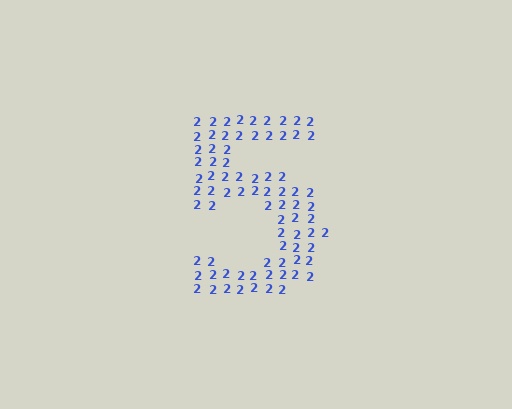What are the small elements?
The small elements are digit 2's.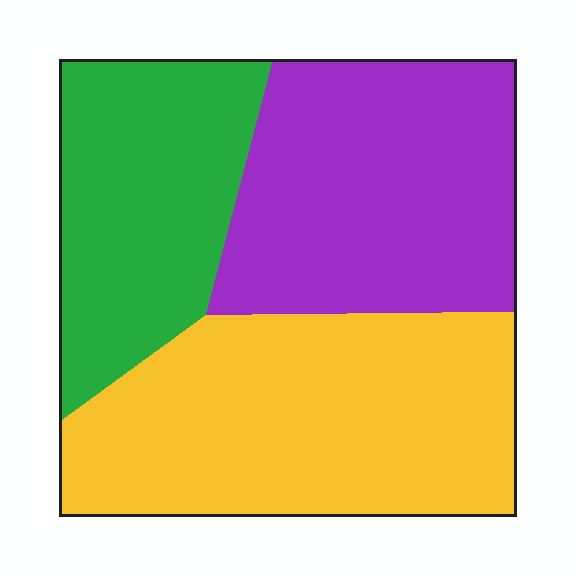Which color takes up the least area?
Green, at roughly 25%.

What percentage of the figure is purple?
Purple covers around 35% of the figure.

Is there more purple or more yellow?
Yellow.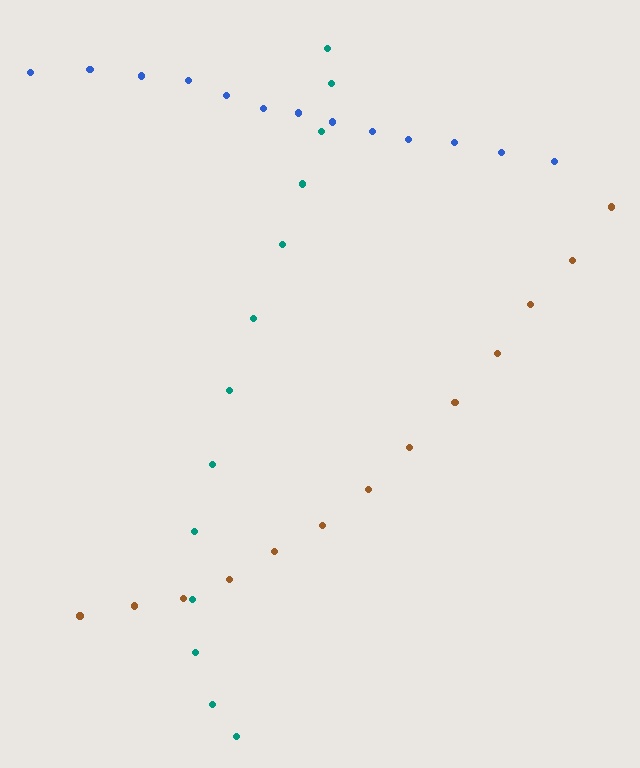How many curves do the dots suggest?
There are 3 distinct paths.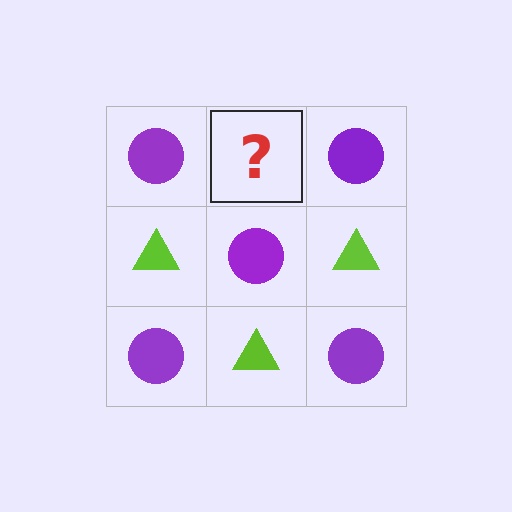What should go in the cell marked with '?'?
The missing cell should contain a lime triangle.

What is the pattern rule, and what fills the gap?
The rule is that it alternates purple circle and lime triangle in a checkerboard pattern. The gap should be filled with a lime triangle.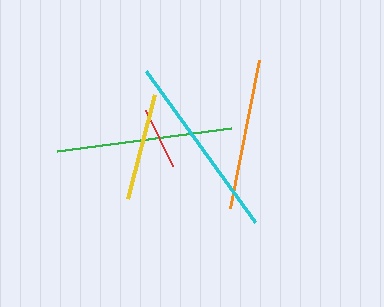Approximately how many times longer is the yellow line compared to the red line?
The yellow line is approximately 1.7 times the length of the red line.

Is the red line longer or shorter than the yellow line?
The yellow line is longer than the red line.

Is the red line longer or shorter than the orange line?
The orange line is longer than the red line.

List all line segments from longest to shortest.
From longest to shortest: cyan, green, orange, yellow, red.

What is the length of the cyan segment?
The cyan segment is approximately 187 pixels long.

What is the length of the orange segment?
The orange segment is approximately 152 pixels long.